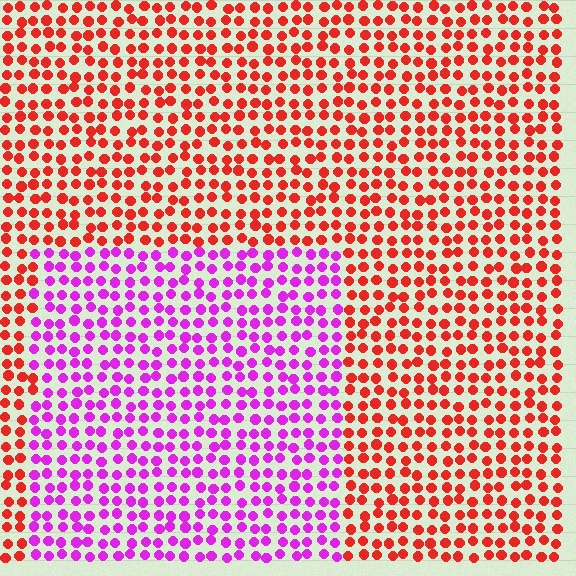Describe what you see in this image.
The image is filled with small red elements in a uniform arrangement. A rectangle-shaped region is visible where the elements are tinted to a slightly different hue, forming a subtle color boundary.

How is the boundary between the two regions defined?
The boundary is defined purely by a slight shift in hue (about 64 degrees). Spacing, size, and orientation are identical on both sides.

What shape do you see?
I see a rectangle.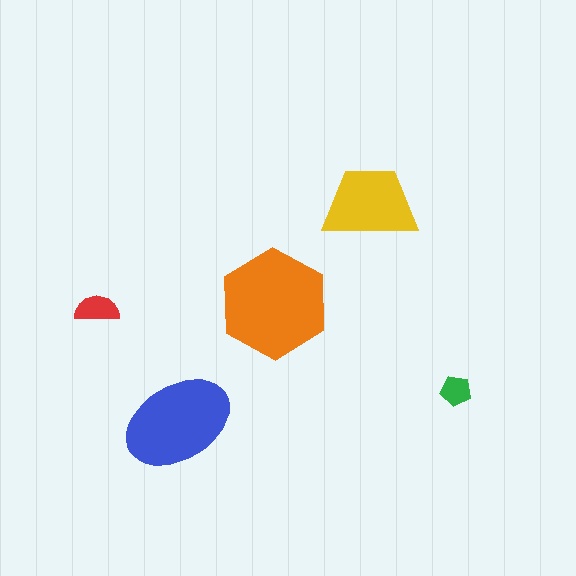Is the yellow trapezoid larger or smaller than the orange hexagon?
Smaller.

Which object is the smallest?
The green pentagon.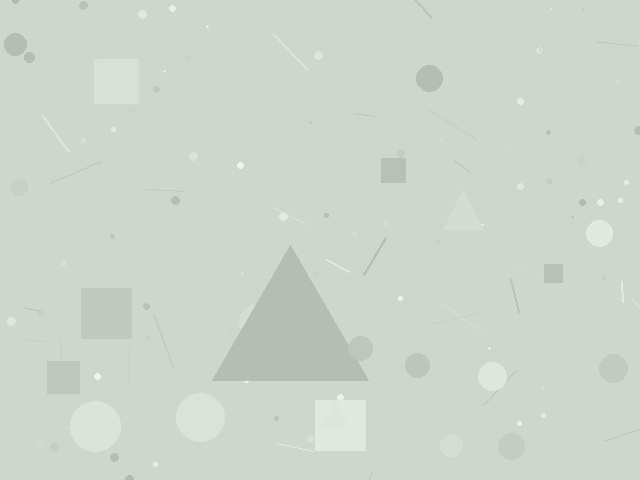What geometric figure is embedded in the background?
A triangle is embedded in the background.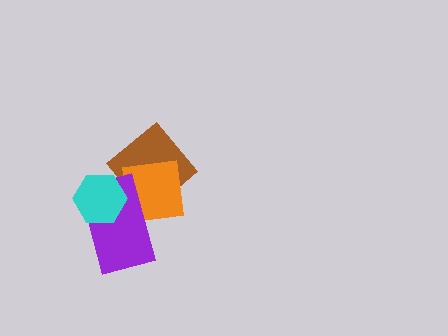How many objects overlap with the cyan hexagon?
3 objects overlap with the cyan hexagon.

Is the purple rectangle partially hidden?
Yes, it is partially covered by another shape.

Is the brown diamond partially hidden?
Yes, it is partially covered by another shape.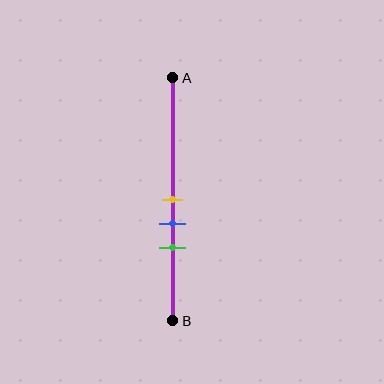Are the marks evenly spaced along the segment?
Yes, the marks are approximately evenly spaced.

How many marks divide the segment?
There are 3 marks dividing the segment.